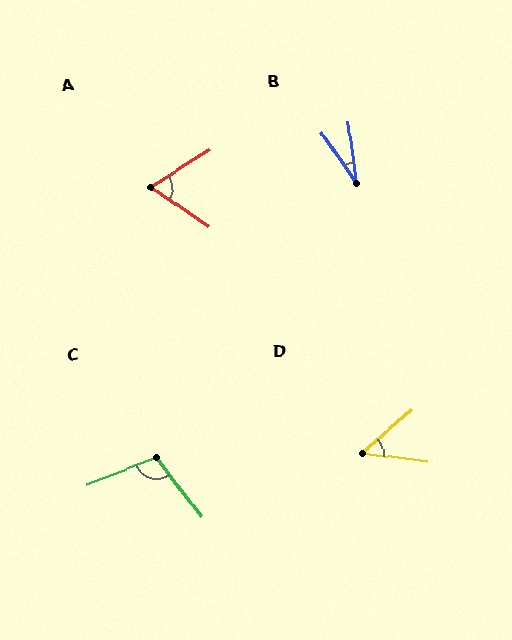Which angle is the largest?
C, at approximately 105 degrees.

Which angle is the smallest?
B, at approximately 28 degrees.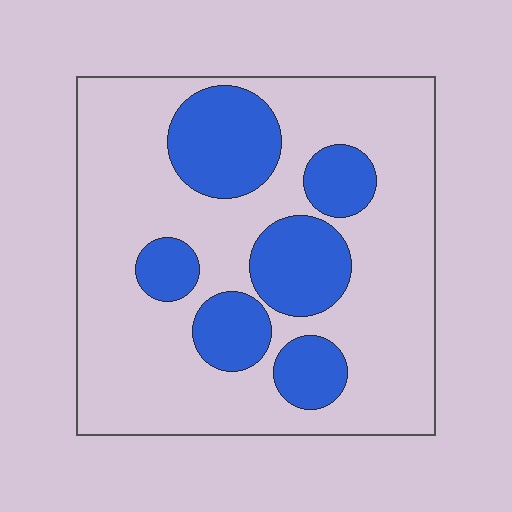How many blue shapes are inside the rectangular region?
6.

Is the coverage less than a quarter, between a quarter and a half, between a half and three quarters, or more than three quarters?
Between a quarter and a half.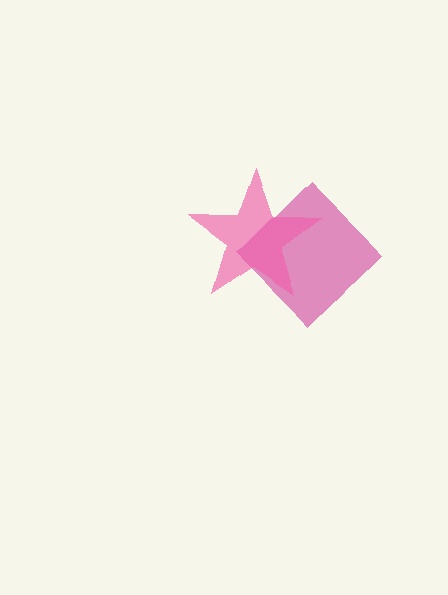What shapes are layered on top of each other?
The layered shapes are: a magenta diamond, a pink star.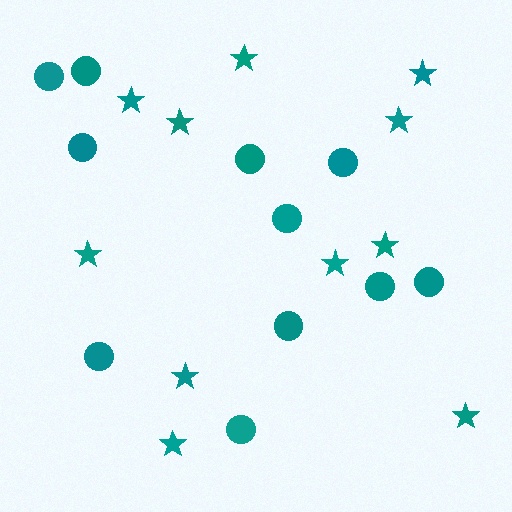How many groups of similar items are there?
There are 2 groups: one group of circles (11) and one group of stars (11).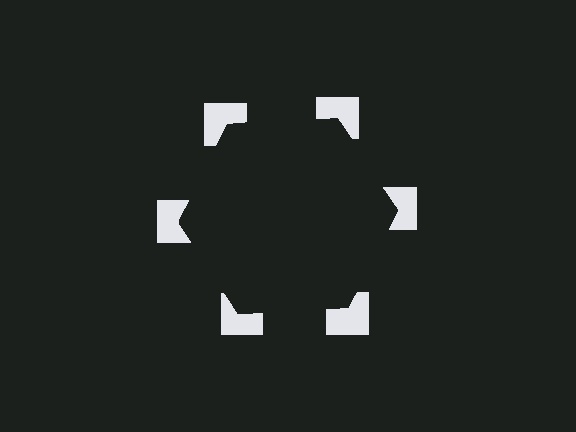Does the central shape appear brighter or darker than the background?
It typically appears slightly darker than the background, even though no actual brightness change is drawn.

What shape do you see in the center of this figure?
An illusory hexagon — its edges are inferred from the aligned wedge cuts in the notched squares, not physically drawn.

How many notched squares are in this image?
There are 6 — one at each vertex of the illusory hexagon.